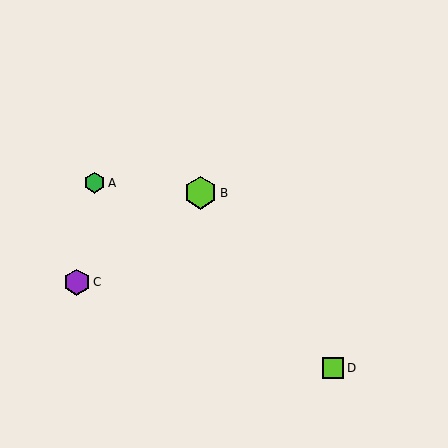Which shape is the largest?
The lime hexagon (labeled B) is the largest.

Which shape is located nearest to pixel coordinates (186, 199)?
The lime hexagon (labeled B) at (200, 193) is nearest to that location.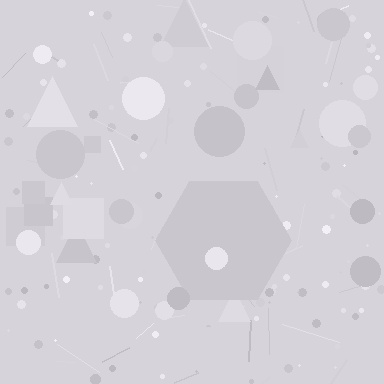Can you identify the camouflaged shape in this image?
The camouflaged shape is a hexagon.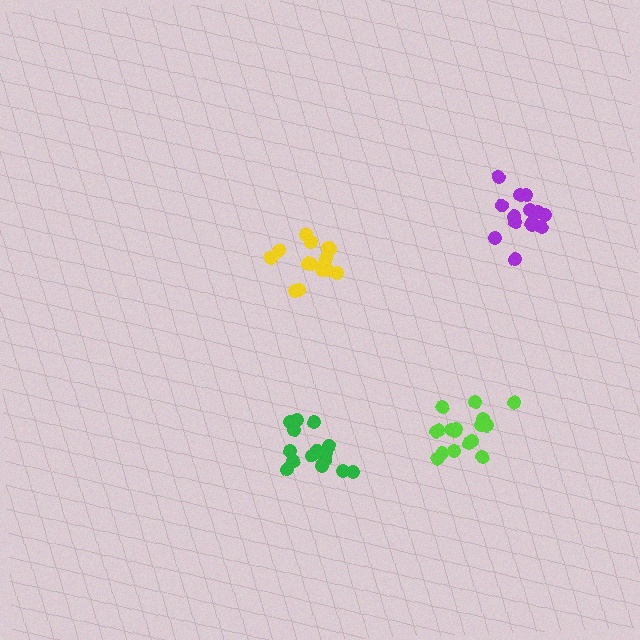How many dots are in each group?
Group 1: 17 dots, Group 2: 15 dots, Group 3: 15 dots, Group 4: 14 dots (61 total).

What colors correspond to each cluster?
The clusters are colored: lime, green, yellow, purple.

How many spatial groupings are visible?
There are 4 spatial groupings.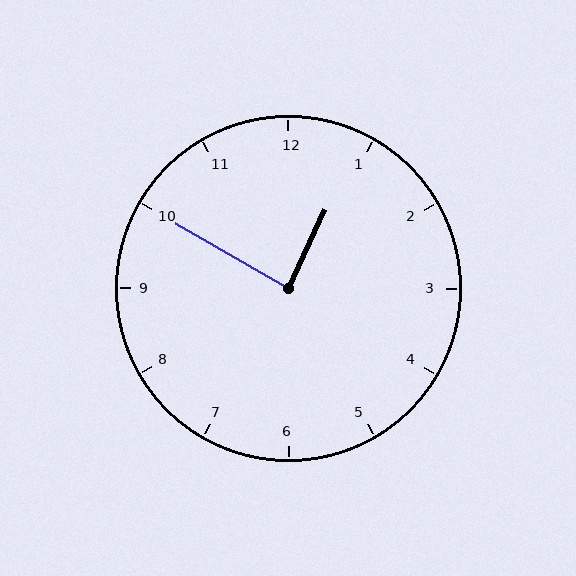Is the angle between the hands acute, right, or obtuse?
It is right.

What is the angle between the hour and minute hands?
Approximately 85 degrees.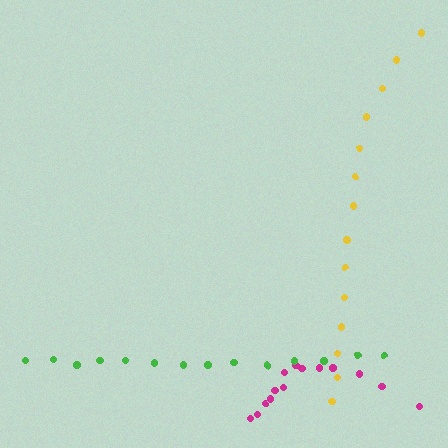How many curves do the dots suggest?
There are 3 distinct paths.